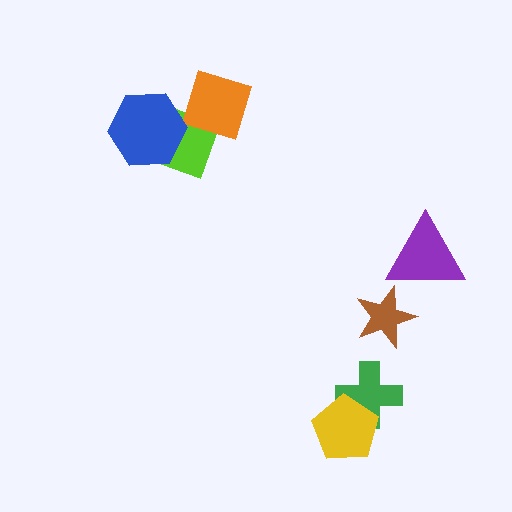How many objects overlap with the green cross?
1 object overlaps with the green cross.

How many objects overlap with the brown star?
0 objects overlap with the brown star.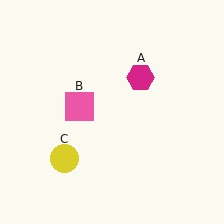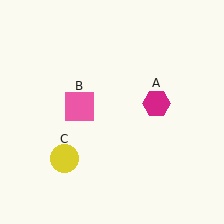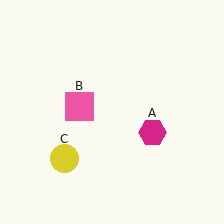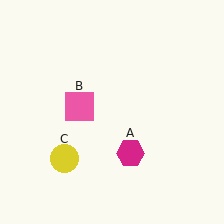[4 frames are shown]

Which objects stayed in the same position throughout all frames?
Pink square (object B) and yellow circle (object C) remained stationary.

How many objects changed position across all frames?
1 object changed position: magenta hexagon (object A).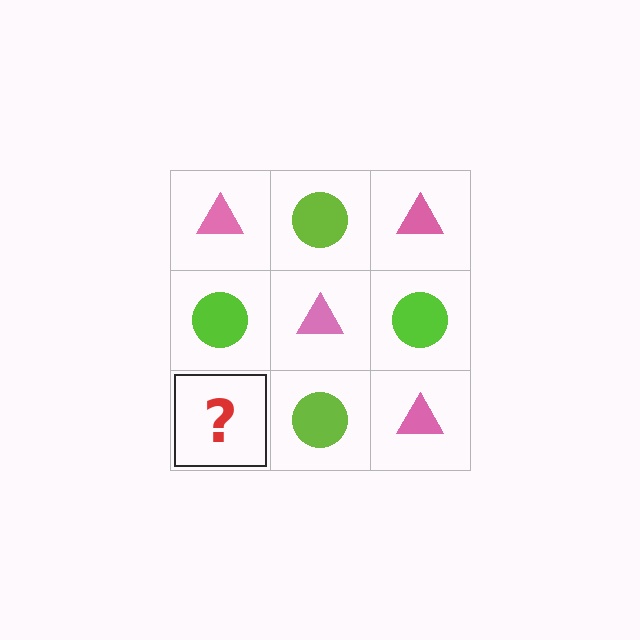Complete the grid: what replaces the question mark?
The question mark should be replaced with a pink triangle.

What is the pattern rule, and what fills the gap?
The rule is that it alternates pink triangle and lime circle in a checkerboard pattern. The gap should be filled with a pink triangle.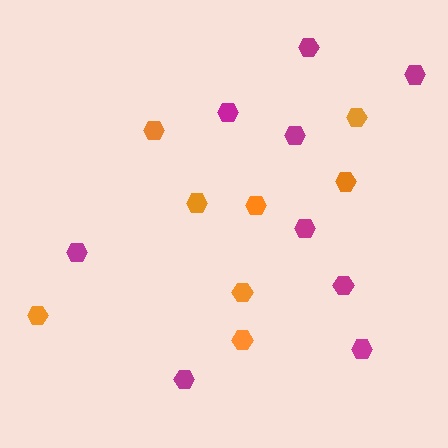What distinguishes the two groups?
There are 2 groups: one group of orange hexagons (8) and one group of magenta hexagons (9).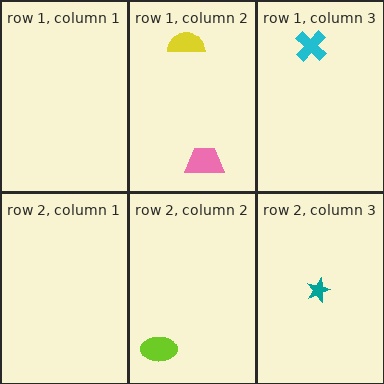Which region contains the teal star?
The row 2, column 3 region.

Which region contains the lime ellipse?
The row 2, column 2 region.